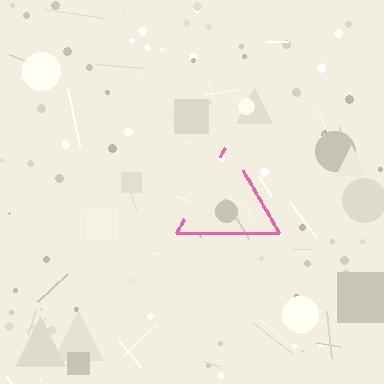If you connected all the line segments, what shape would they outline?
They would outline a triangle.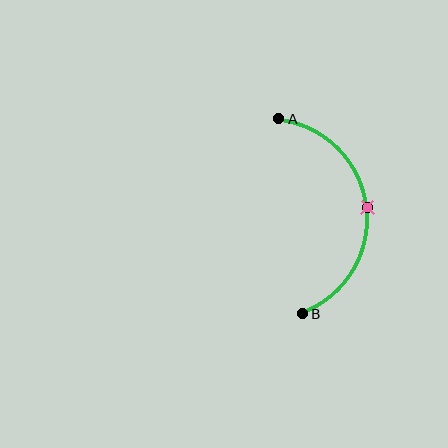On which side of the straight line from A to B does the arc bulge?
The arc bulges to the right of the straight line connecting A and B.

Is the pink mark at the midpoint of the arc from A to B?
Yes. The pink mark lies on the arc at equal arc-length from both A and B — it is the arc midpoint.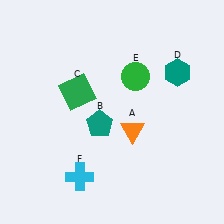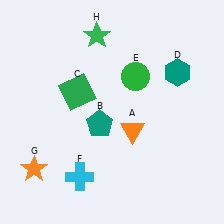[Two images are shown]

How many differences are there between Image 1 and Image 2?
There are 2 differences between the two images.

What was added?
An orange star (G), a green star (H) were added in Image 2.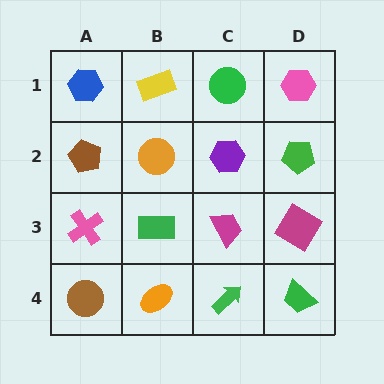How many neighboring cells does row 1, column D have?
2.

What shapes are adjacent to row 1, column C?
A purple hexagon (row 2, column C), a yellow rectangle (row 1, column B), a pink hexagon (row 1, column D).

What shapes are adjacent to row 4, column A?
A pink cross (row 3, column A), an orange ellipse (row 4, column B).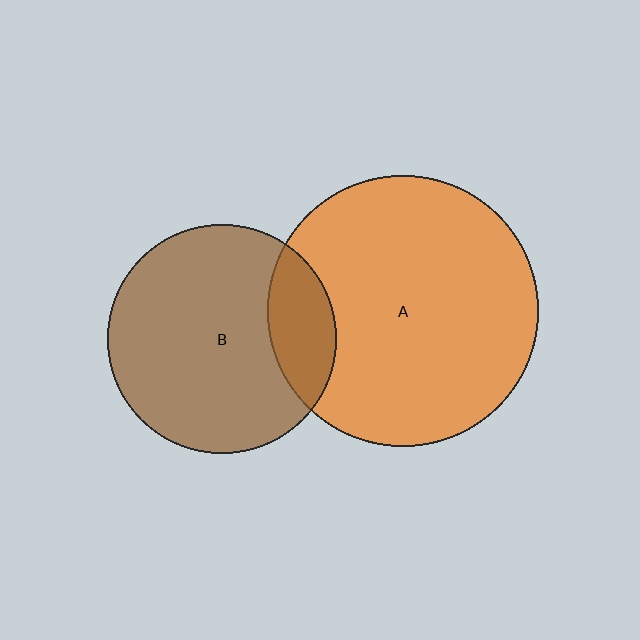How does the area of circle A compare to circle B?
Approximately 1.4 times.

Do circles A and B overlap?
Yes.